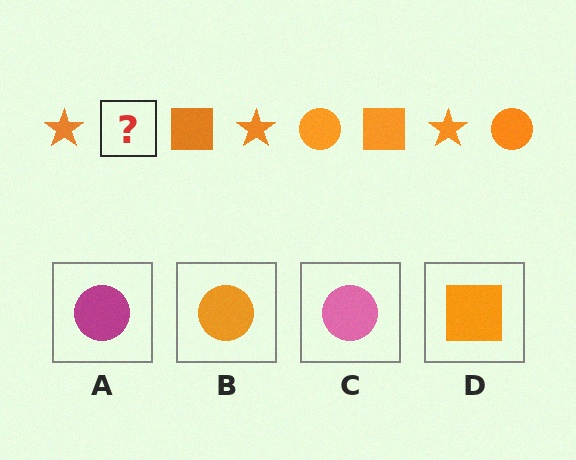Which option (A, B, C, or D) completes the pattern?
B.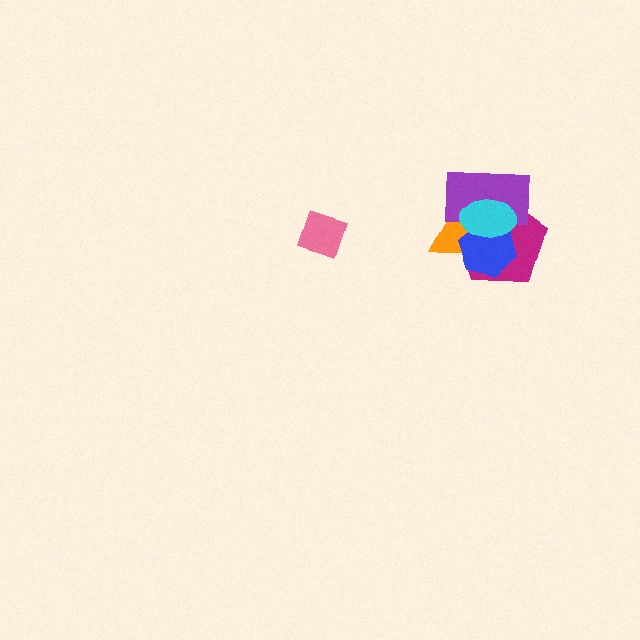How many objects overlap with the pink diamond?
0 objects overlap with the pink diamond.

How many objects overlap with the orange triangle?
4 objects overlap with the orange triangle.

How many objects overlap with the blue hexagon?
4 objects overlap with the blue hexagon.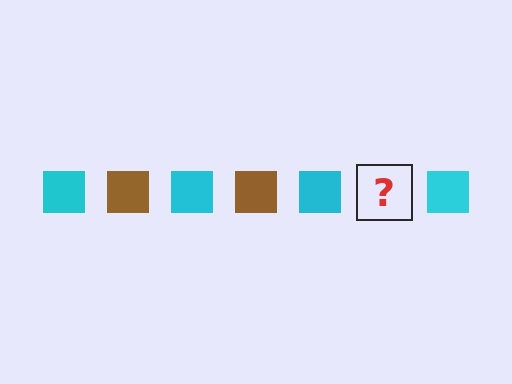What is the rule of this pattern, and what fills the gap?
The rule is that the pattern cycles through cyan, brown squares. The gap should be filled with a brown square.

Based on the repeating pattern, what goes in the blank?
The blank should be a brown square.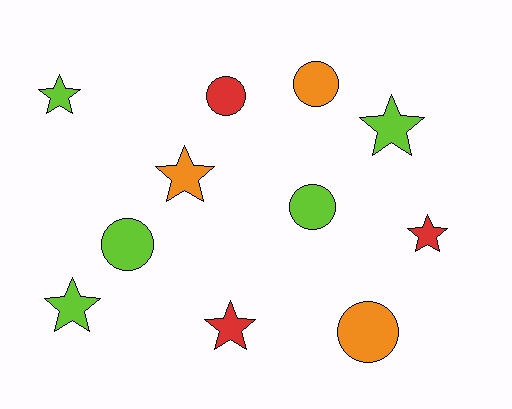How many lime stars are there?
There are 3 lime stars.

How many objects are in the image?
There are 11 objects.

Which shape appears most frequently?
Star, with 6 objects.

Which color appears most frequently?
Lime, with 5 objects.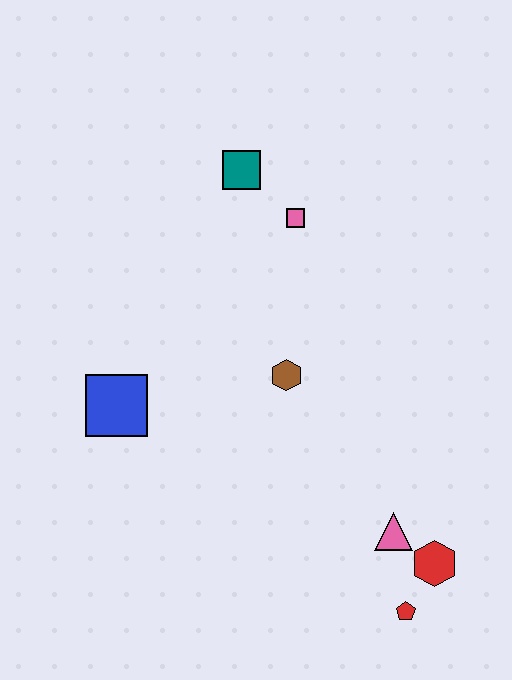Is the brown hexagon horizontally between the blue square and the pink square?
Yes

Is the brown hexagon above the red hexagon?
Yes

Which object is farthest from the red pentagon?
The teal square is farthest from the red pentagon.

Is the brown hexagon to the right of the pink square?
No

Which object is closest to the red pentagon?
The red hexagon is closest to the red pentagon.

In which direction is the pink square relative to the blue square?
The pink square is above the blue square.